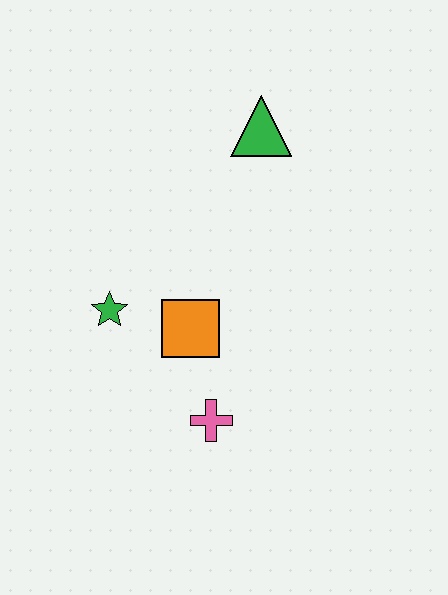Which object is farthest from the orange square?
The green triangle is farthest from the orange square.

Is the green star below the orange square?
No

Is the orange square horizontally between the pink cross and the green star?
Yes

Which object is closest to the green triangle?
The orange square is closest to the green triangle.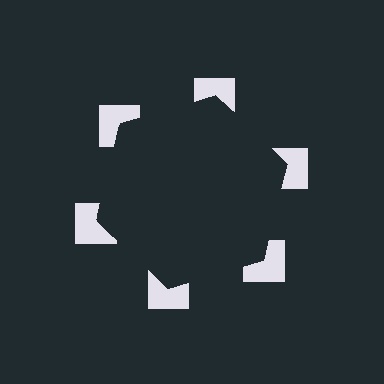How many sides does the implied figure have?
6 sides.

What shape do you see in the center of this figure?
An illusory hexagon — its edges are inferred from the aligned wedge cuts in the notched squares, not physically drawn.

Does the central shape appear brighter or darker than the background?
It typically appears slightly darker than the background, even though no actual brightness change is drawn.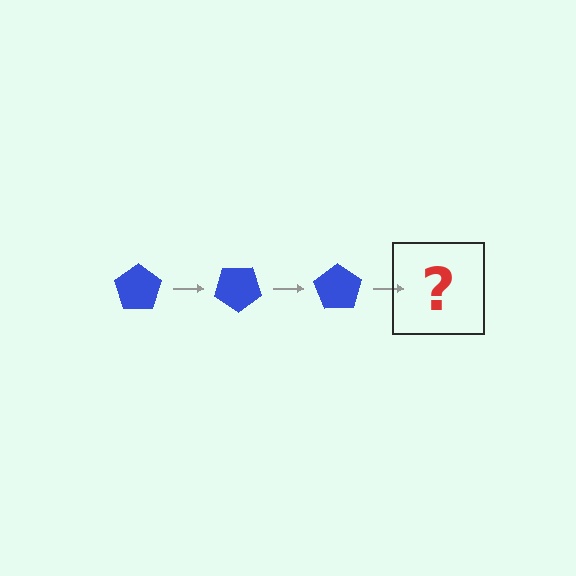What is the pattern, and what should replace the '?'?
The pattern is that the pentagon rotates 35 degrees each step. The '?' should be a blue pentagon rotated 105 degrees.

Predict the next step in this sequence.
The next step is a blue pentagon rotated 105 degrees.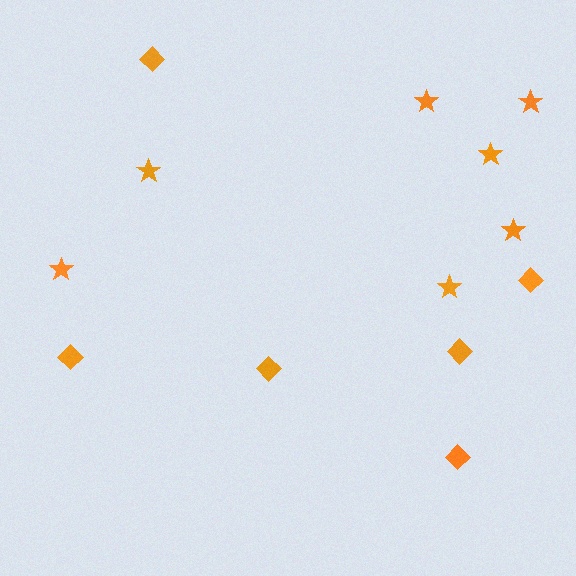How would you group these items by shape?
There are 2 groups: one group of diamonds (6) and one group of stars (7).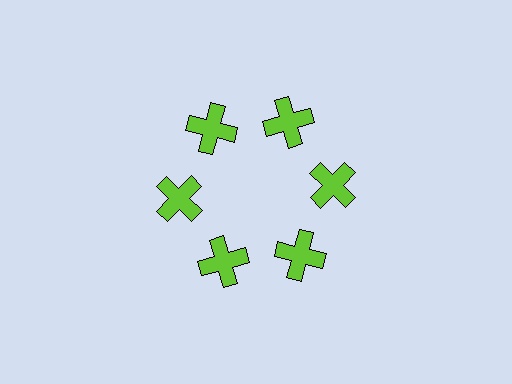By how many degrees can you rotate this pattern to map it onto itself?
The pattern maps onto itself every 60 degrees of rotation.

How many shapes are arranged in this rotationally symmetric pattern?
There are 6 shapes, arranged in 6 groups of 1.